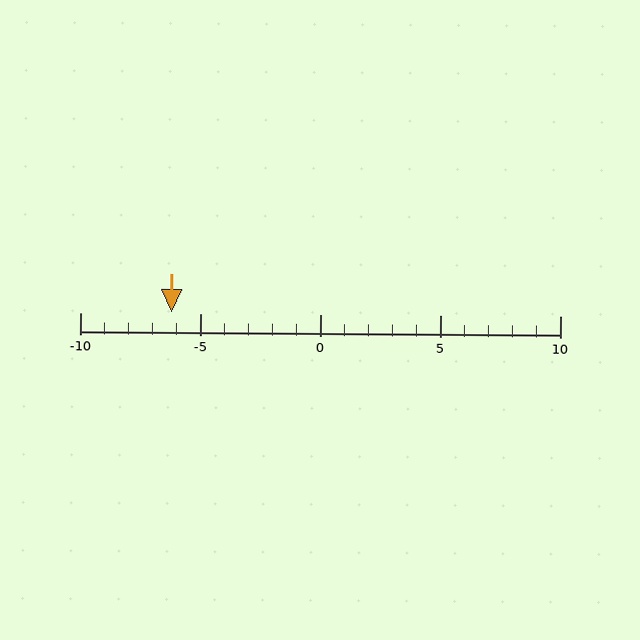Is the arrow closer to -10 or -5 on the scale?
The arrow is closer to -5.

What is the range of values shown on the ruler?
The ruler shows values from -10 to 10.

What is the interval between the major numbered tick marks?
The major tick marks are spaced 5 units apart.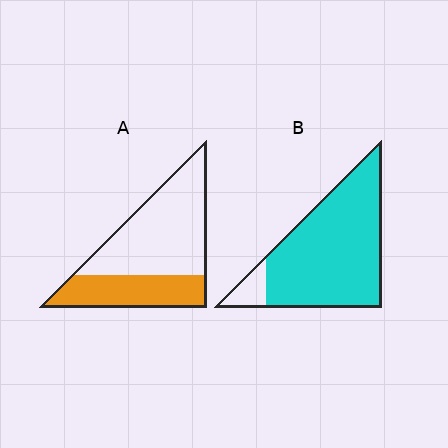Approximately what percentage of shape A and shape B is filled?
A is approximately 35% and B is approximately 90%.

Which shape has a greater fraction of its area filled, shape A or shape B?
Shape B.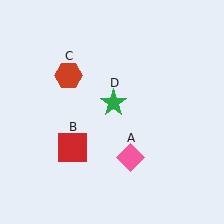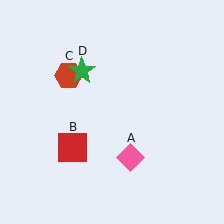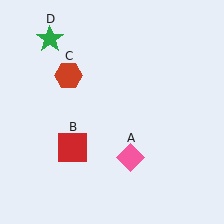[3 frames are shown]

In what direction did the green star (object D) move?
The green star (object D) moved up and to the left.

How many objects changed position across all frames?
1 object changed position: green star (object D).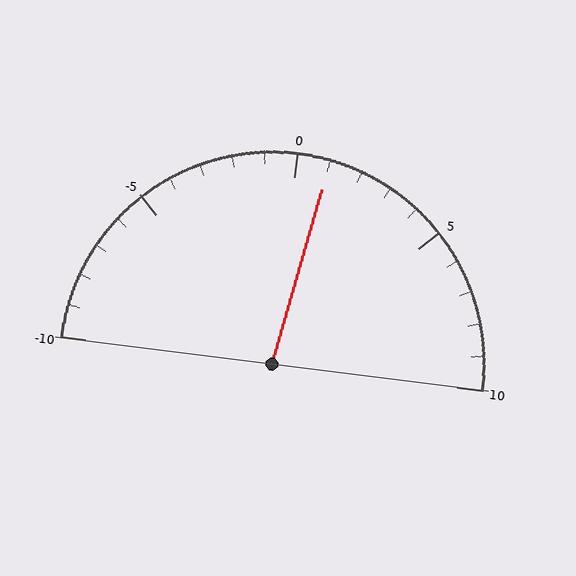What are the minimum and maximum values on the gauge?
The gauge ranges from -10 to 10.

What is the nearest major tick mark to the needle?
The nearest major tick mark is 0.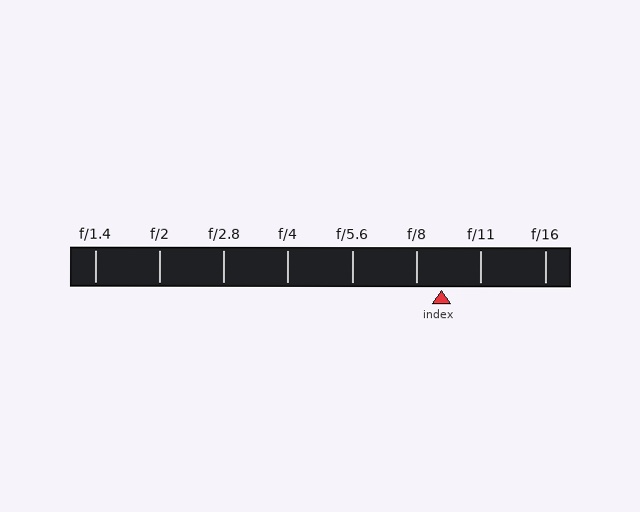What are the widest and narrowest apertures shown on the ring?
The widest aperture shown is f/1.4 and the narrowest is f/16.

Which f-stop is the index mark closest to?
The index mark is closest to f/8.